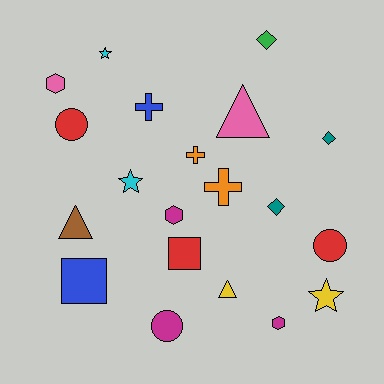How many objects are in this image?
There are 20 objects.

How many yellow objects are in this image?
There are 2 yellow objects.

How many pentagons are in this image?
There are no pentagons.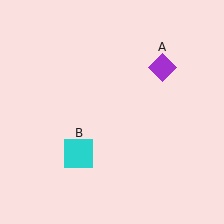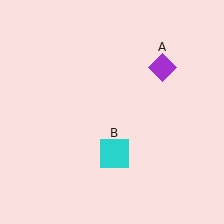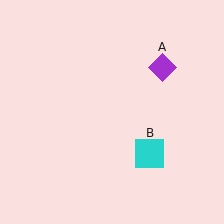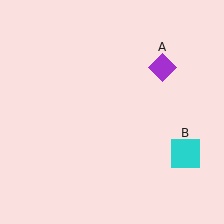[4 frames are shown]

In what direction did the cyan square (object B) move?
The cyan square (object B) moved right.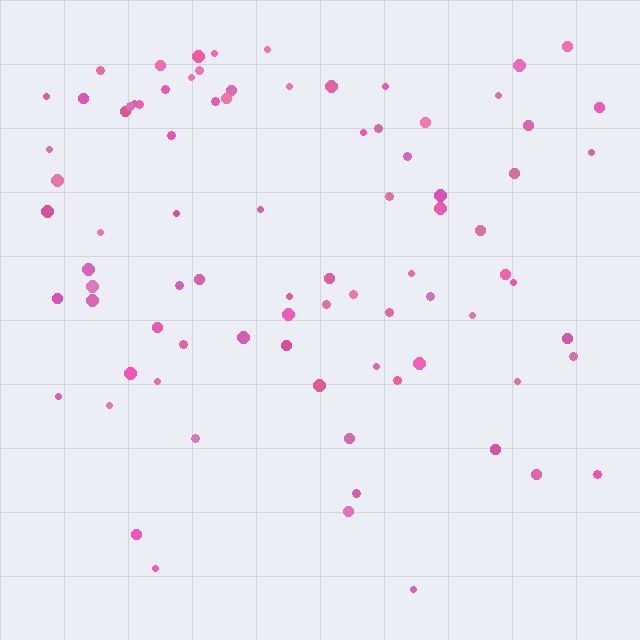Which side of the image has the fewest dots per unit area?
The bottom.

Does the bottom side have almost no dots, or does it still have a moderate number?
Still a moderate number, just noticeably fewer than the top.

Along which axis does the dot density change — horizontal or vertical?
Vertical.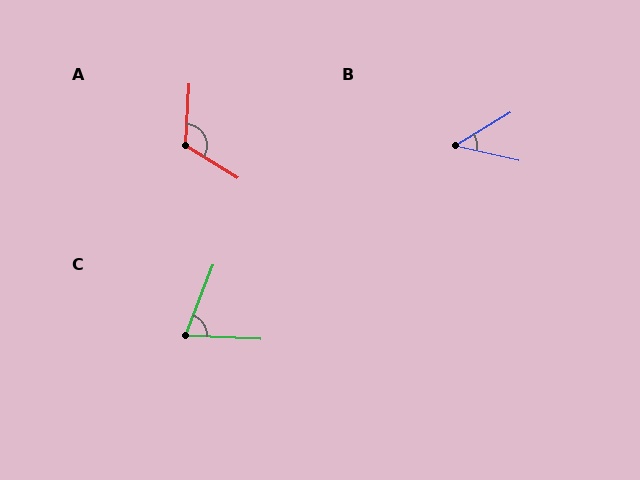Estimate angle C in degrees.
Approximately 72 degrees.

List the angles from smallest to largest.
B (44°), C (72°), A (118°).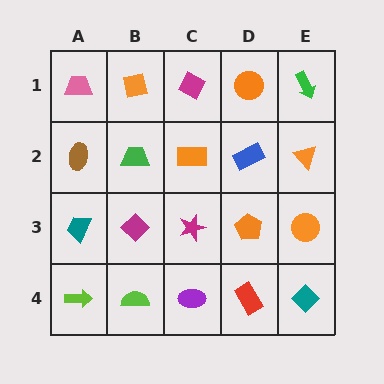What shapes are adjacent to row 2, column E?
A green arrow (row 1, column E), an orange circle (row 3, column E), a blue rectangle (row 2, column D).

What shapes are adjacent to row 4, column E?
An orange circle (row 3, column E), a red rectangle (row 4, column D).